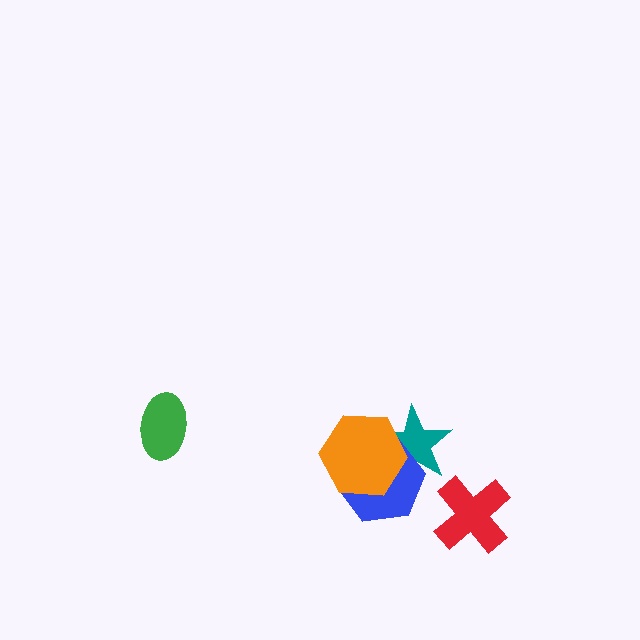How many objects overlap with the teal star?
2 objects overlap with the teal star.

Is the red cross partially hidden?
No, no other shape covers it.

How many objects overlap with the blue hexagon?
2 objects overlap with the blue hexagon.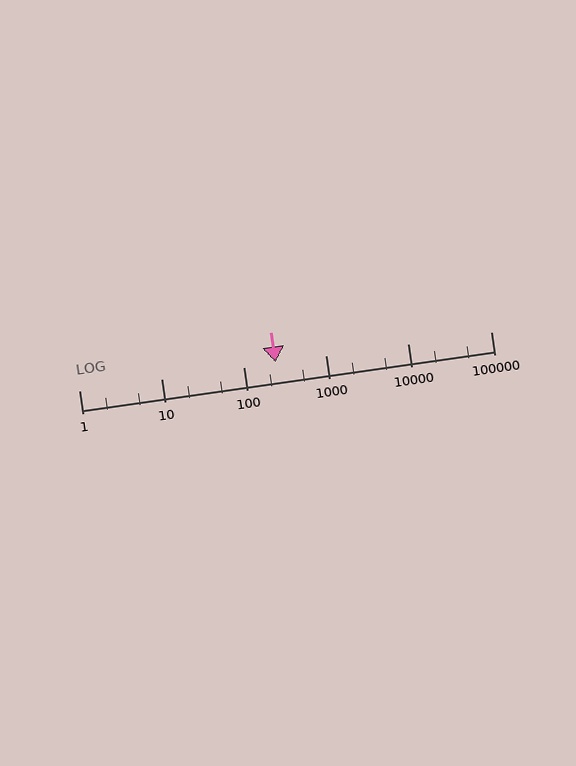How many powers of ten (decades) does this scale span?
The scale spans 5 decades, from 1 to 100000.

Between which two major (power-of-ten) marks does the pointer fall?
The pointer is between 100 and 1000.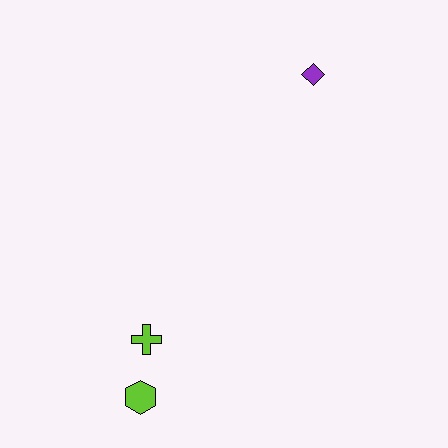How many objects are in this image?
There are 3 objects.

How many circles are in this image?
There are no circles.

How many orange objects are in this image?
There are no orange objects.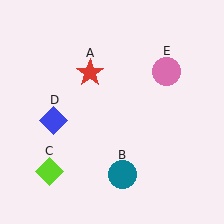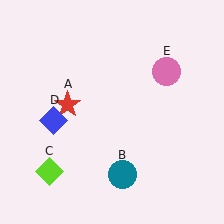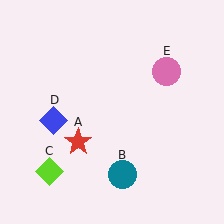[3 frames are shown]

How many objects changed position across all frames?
1 object changed position: red star (object A).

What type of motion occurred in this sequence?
The red star (object A) rotated counterclockwise around the center of the scene.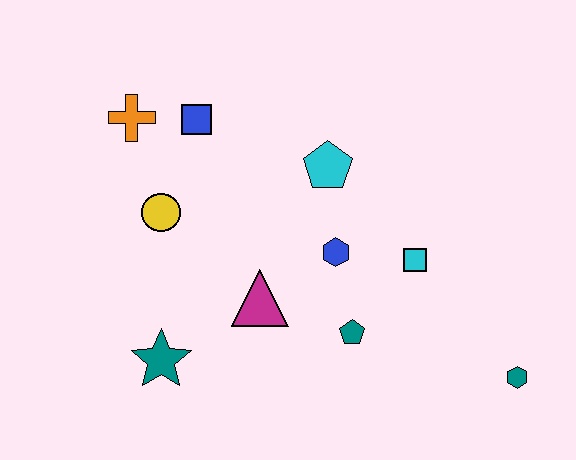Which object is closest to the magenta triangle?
The blue hexagon is closest to the magenta triangle.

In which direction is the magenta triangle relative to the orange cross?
The magenta triangle is below the orange cross.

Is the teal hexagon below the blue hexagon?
Yes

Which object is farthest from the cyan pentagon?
The teal hexagon is farthest from the cyan pentagon.